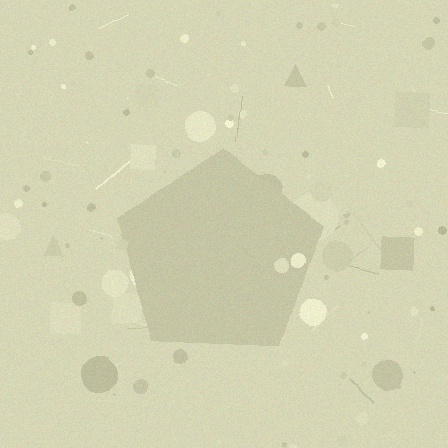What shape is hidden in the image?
A pentagon is hidden in the image.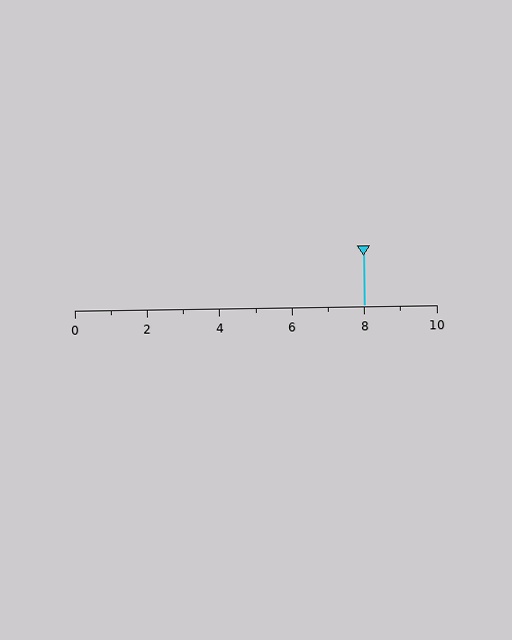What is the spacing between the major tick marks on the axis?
The major ticks are spaced 2 apart.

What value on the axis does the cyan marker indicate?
The marker indicates approximately 8.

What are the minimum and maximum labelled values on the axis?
The axis runs from 0 to 10.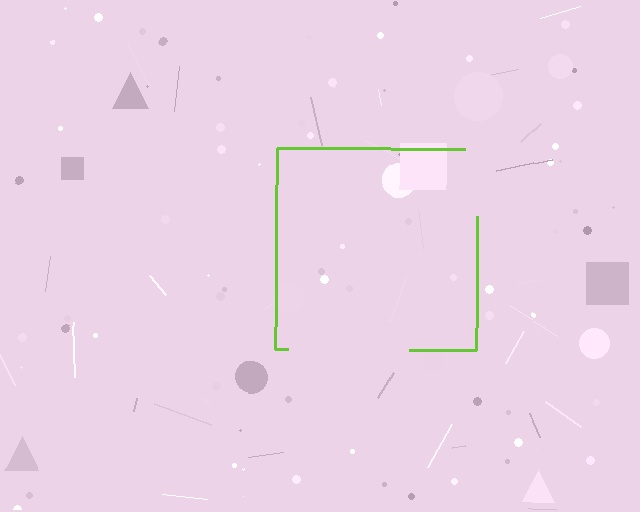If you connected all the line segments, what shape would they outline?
They would outline a square.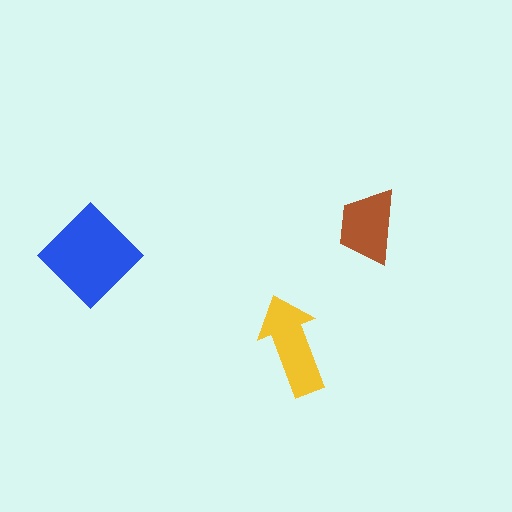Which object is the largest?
The blue diamond.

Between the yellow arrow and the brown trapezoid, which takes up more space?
The yellow arrow.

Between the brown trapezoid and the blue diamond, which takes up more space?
The blue diamond.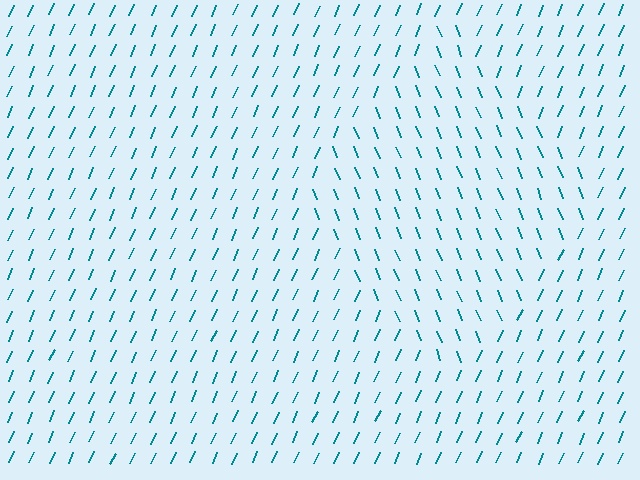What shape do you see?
I see a diamond.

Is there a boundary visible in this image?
Yes, there is a texture boundary formed by a change in line orientation.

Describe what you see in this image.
The image is filled with small teal line segments. A diamond region in the image has lines oriented differently from the surrounding lines, creating a visible texture boundary.